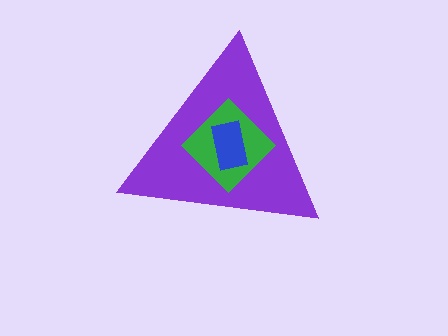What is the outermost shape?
The purple triangle.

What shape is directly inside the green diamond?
The blue rectangle.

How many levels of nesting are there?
3.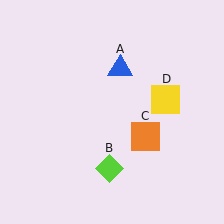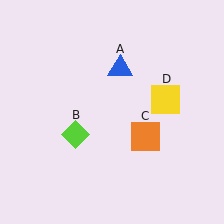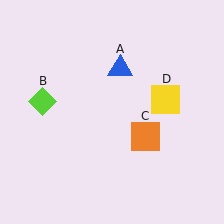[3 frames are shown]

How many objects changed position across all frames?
1 object changed position: lime diamond (object B).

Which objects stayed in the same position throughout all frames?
Blue triangle (object A) and orange square (object C) and yellow square (object D) remained stationary.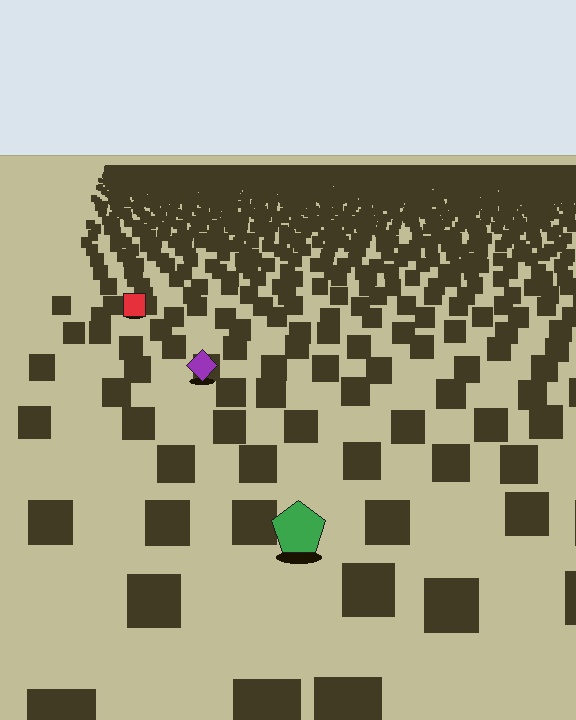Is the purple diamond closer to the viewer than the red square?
Yes. The purple diamond is closer — you can tell from the texture gradient: the ground texture is coarser near it.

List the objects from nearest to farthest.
From nearest to farthest: the green pentagon, the purple diamond, the red square.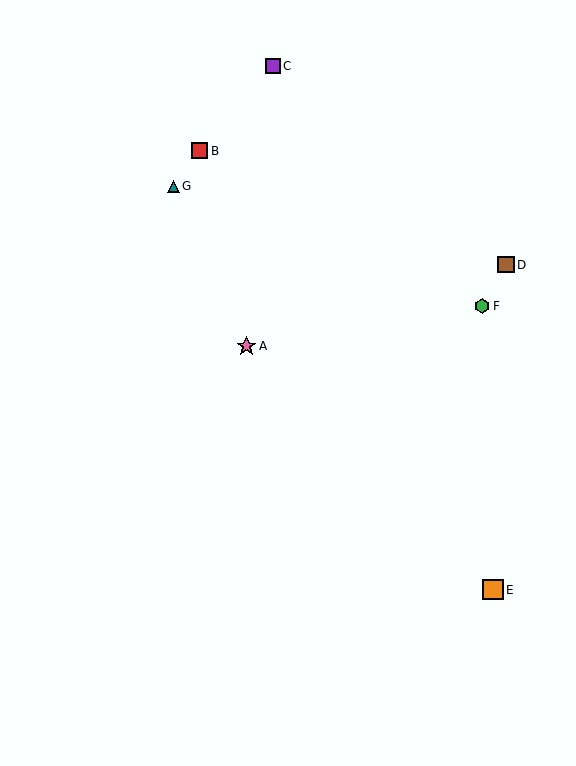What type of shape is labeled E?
Shape E is an orange square.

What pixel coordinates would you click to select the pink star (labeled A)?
Click at (247, 346) to select the pink star A.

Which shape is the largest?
The orange square (labeled E) is the largest.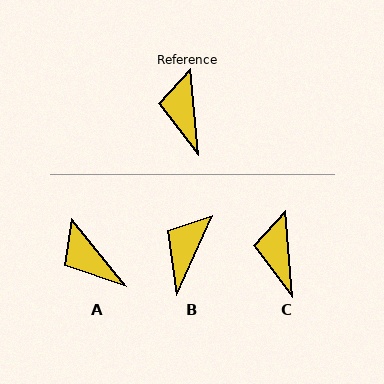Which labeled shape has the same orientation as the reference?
C.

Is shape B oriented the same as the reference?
No, it is off by about 29 degrees.